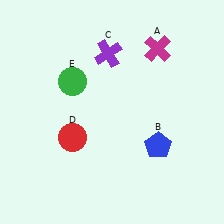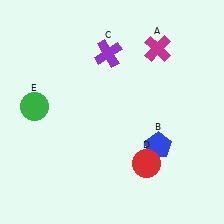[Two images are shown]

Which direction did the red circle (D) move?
The red circle (D) moved right.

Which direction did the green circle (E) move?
The green circle (E) moved left.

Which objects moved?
The objects that moved are: the red circle (D), the green circle (E).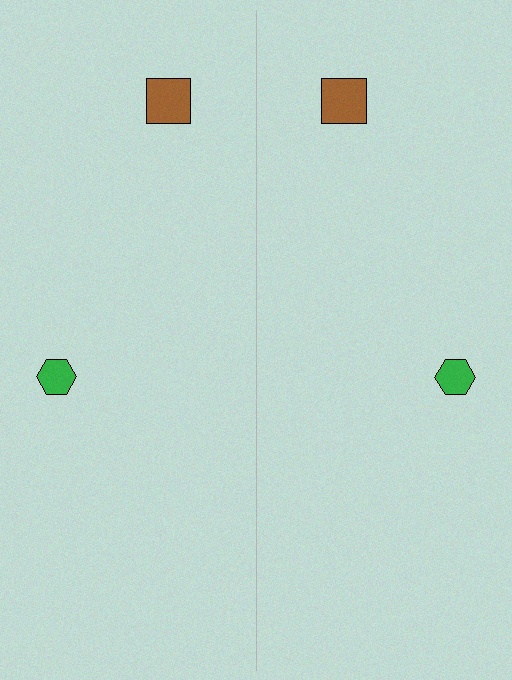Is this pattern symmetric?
Yes, this pattern has bilateral (reflection) symmetry.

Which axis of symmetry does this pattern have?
The pattern has a vertical axis of symmetry running through the center of the image.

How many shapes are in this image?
There are 4 shapes in this image.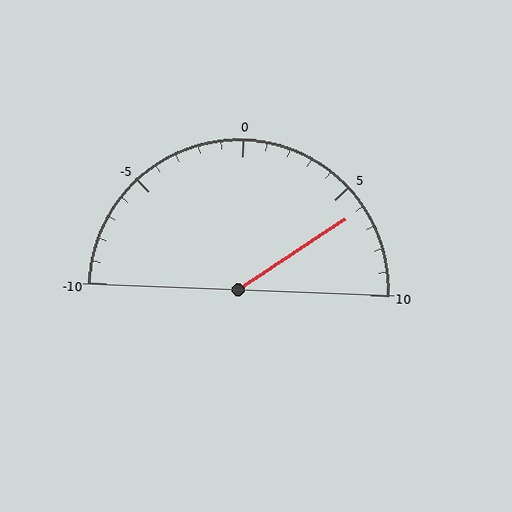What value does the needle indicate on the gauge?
The needle indicates approximately 6.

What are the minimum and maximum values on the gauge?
The gauge ranges from -10 to 10.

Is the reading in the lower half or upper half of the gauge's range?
The reading is in the upper half of the range (-10 to 10).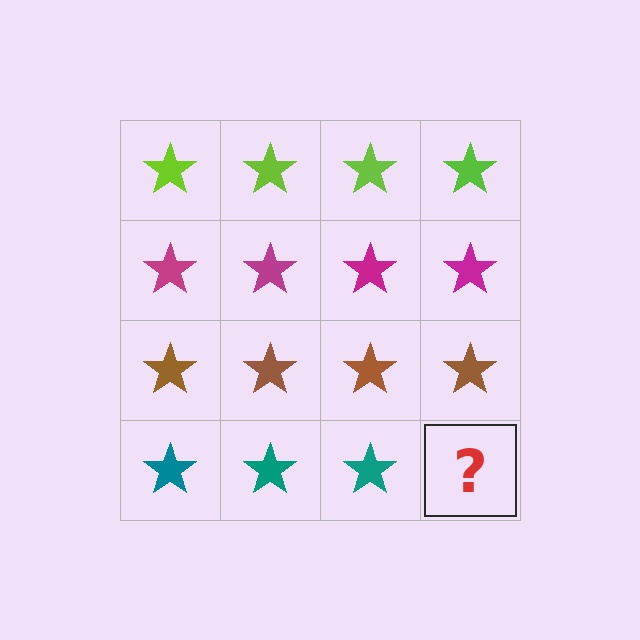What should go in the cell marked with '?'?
The missing cell should contain a teal star.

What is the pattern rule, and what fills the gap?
The rule is that each row has a consistent color. The gap should be filled with a teal star.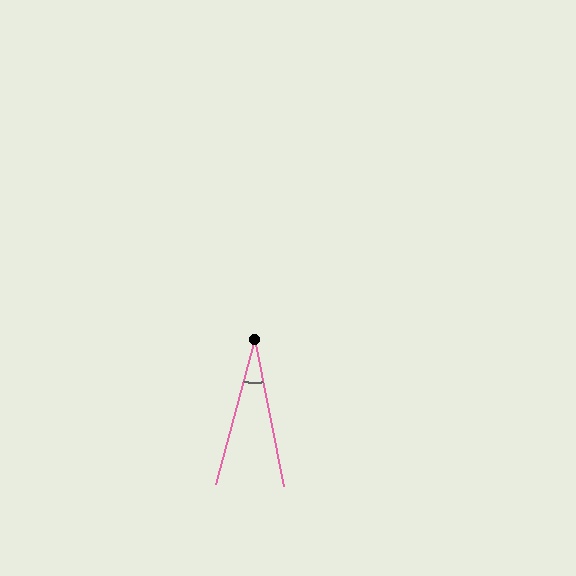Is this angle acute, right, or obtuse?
It is acute.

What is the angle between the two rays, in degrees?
Approximately 26 degrees.